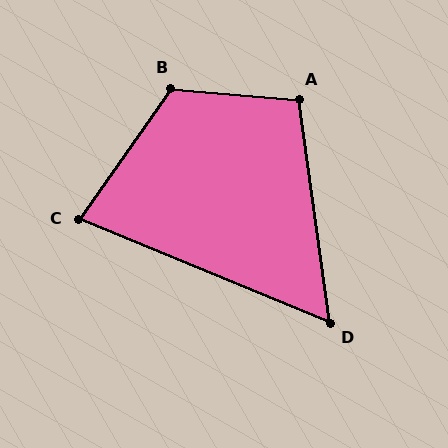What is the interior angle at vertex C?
Approximately 77 degrees (acute).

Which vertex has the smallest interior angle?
D, at approximately 60 degrees.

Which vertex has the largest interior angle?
B, at approximately 120 degrees.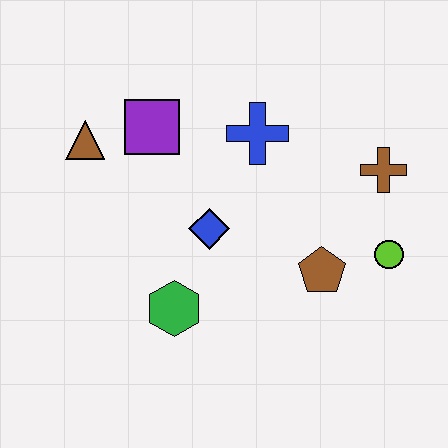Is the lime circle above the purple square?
No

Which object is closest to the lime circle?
The brown pentagon is closest to the lime circle.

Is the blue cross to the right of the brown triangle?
Yes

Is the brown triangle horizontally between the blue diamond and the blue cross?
No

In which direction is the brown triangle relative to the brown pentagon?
The brown triangle is to the left of the brown pentagon.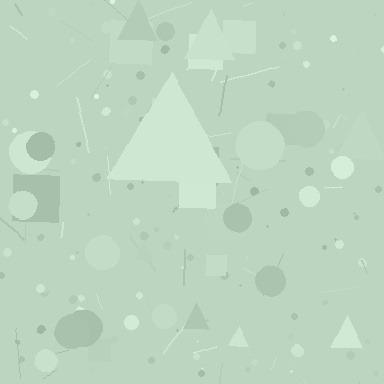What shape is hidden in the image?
A triangle is hidden in the image.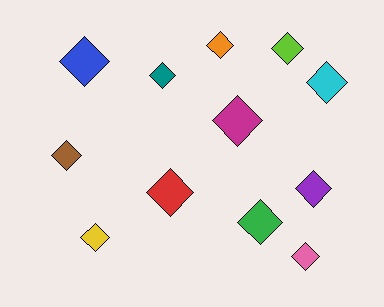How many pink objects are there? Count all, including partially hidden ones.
There is 1 pink object.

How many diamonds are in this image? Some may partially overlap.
There are 12 diamonds.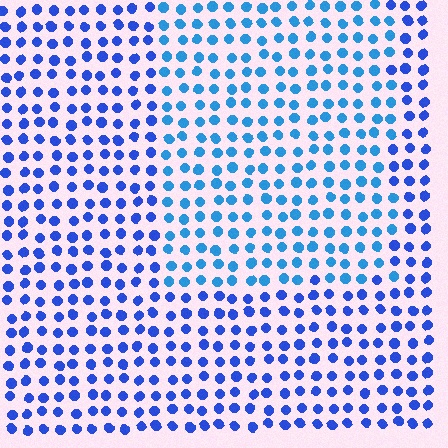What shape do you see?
I see a rectangle.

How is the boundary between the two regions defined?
The boundary is defined purely by a slight shift in hue (about 25 degrees). Spacing, size, and orientation are identical on both sides.